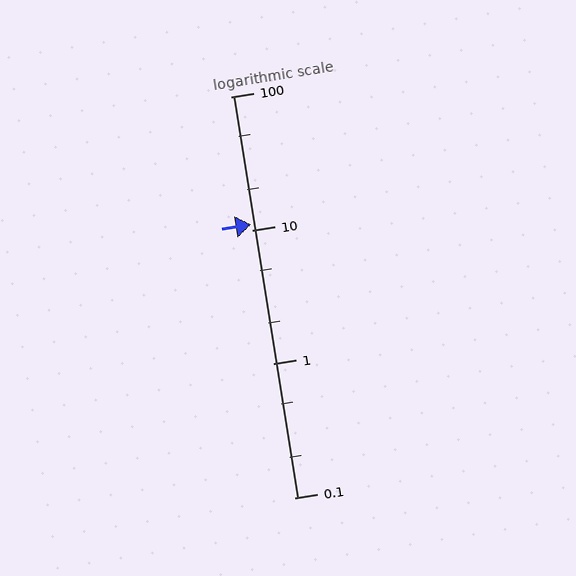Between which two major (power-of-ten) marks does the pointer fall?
The pointer is between 10 and 100.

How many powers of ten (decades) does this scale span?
The scale spans 3 decades, from 0.1 to 100.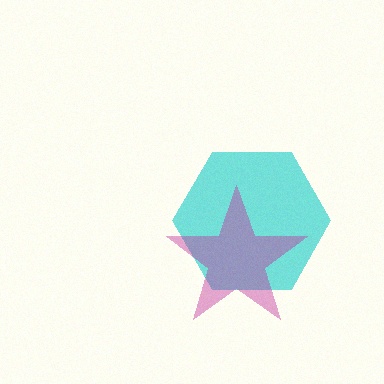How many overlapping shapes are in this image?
There are 2 overlapping shapes in the image.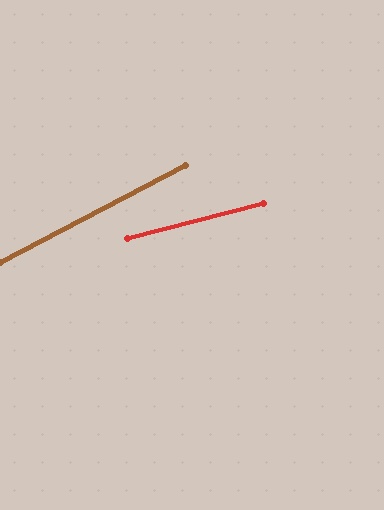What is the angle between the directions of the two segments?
Approximately 14 degrees.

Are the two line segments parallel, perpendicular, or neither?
Neither parallel nor perpendicular — they differ by about 14°.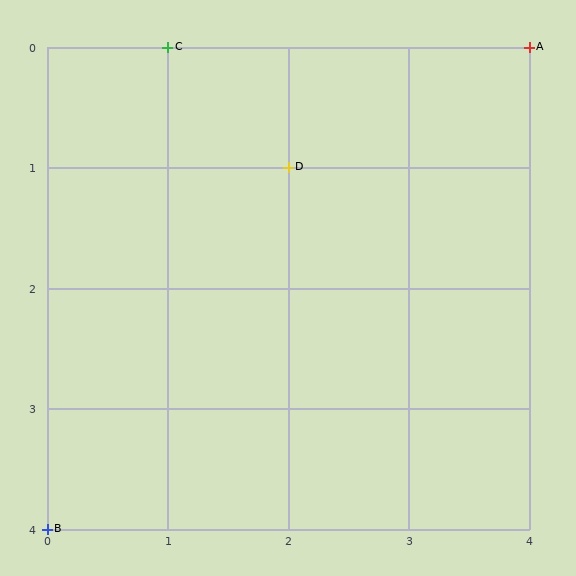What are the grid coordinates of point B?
Point B is at grid coordinates (0, 4).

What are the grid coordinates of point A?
Point A is at grid coordinates (4, 0).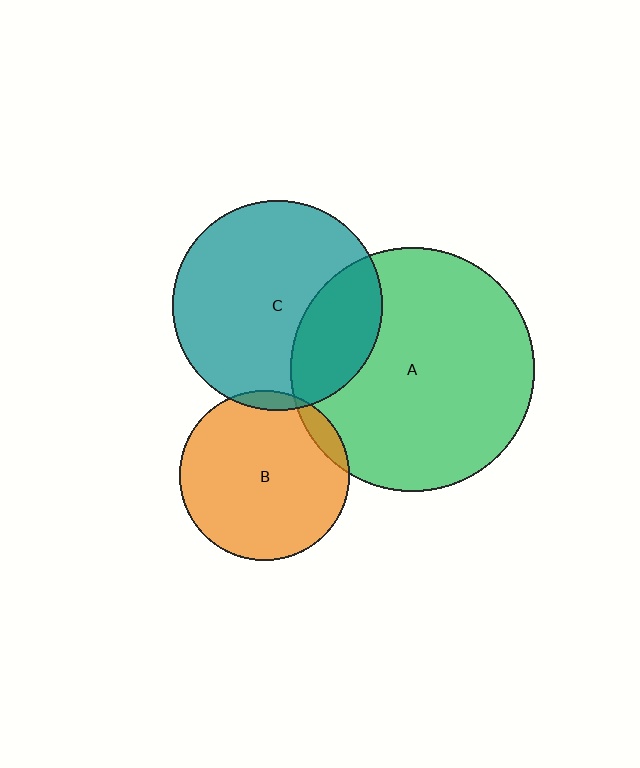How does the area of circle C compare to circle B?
Approximately 1.5 times.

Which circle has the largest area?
Circle A (green).